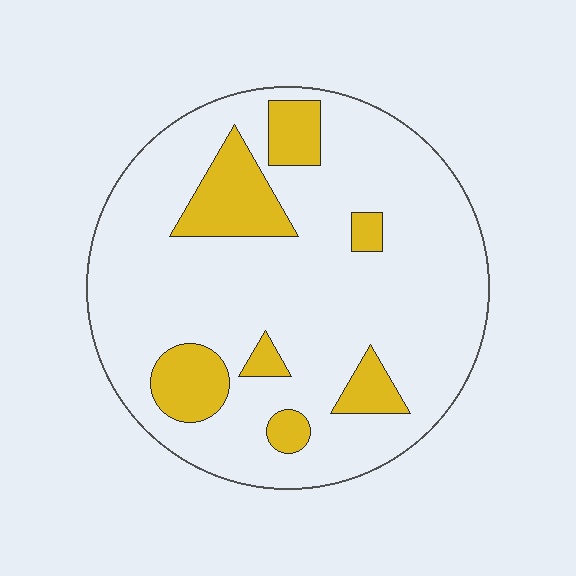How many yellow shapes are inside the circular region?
7.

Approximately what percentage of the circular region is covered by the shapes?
Approximately 20%.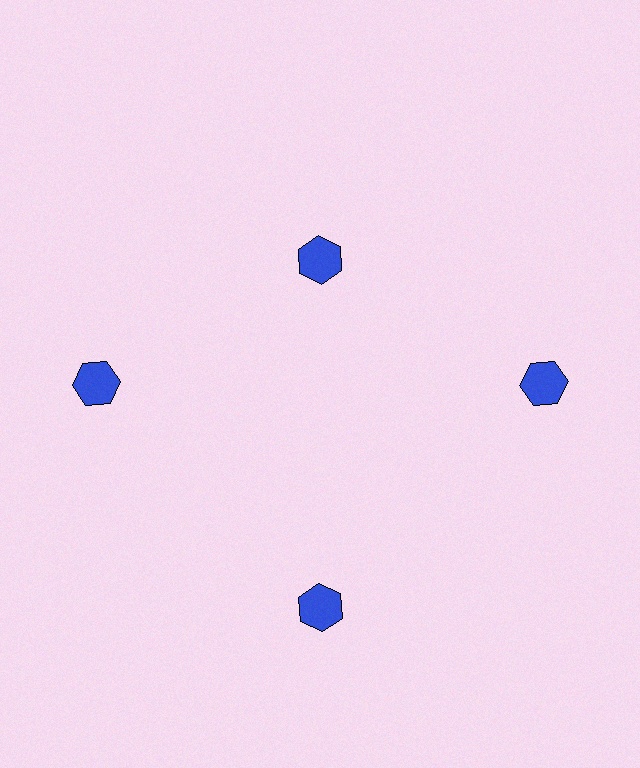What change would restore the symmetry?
The symmetry would be restored by moving it outward, back onto the ring so that all 4 hexagons sit at equal angles and equal distance from the center.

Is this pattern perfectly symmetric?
No. The 4 blue hexagons are arranged in a ring, but one element near the 12 o'clock position is pulled inward toward the center, breaking the 4-fold rotational symmetry.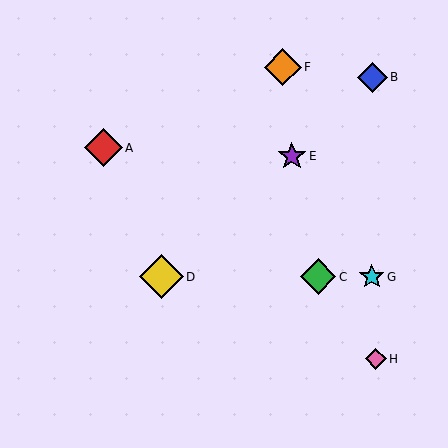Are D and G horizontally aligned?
Yes, both are at y≈277.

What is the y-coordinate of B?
Object B is at y≈77.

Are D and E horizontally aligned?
No, D is at y≈277 and E is at y≈156.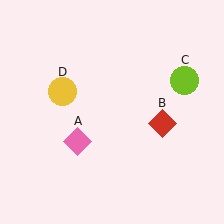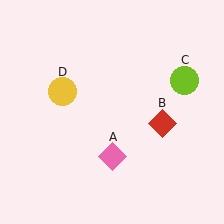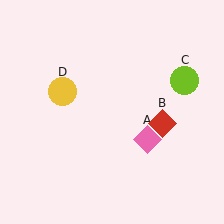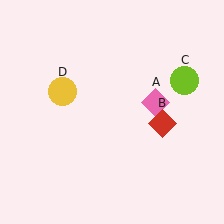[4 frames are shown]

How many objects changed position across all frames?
1 object changed position: pink diamond (object A).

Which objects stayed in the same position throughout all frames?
Red diamond (object B) and lime circle (object C) and yellow circle (object D) remained stationary.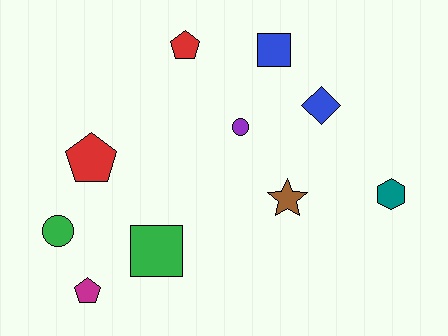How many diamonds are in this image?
There is 1 diamond.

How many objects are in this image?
There are 10 objects.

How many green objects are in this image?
There are 2 green objects.